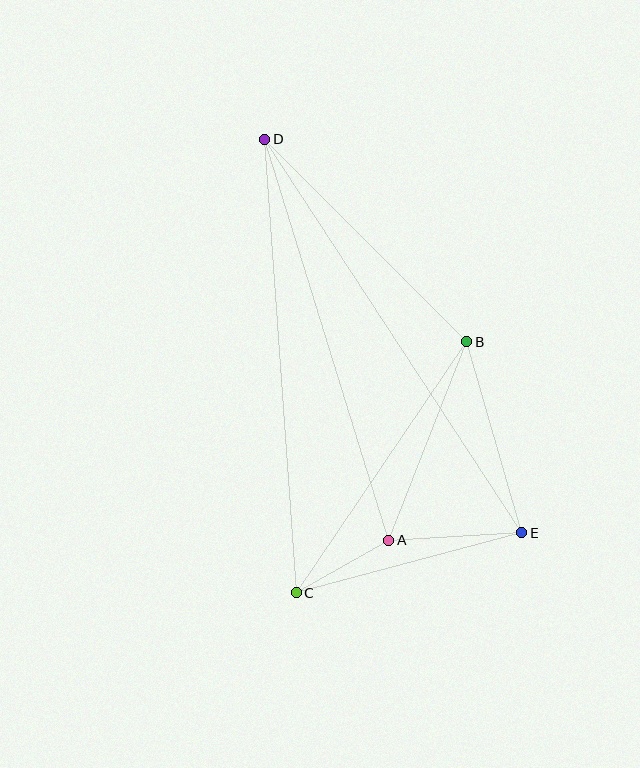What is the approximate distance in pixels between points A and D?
The distance between A and D is approximately 420 pixels.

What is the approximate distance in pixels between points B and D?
The distance between B and D is approximately 286 pixels.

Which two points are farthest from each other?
Points D and E are farthest from each other.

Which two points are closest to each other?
Points A and C are closest to each other.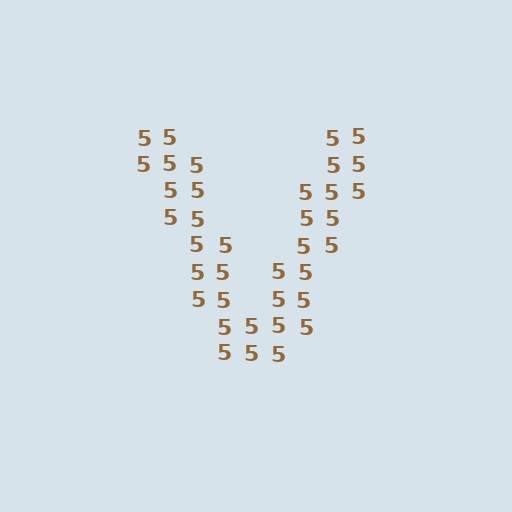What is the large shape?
The large shape is the letter V.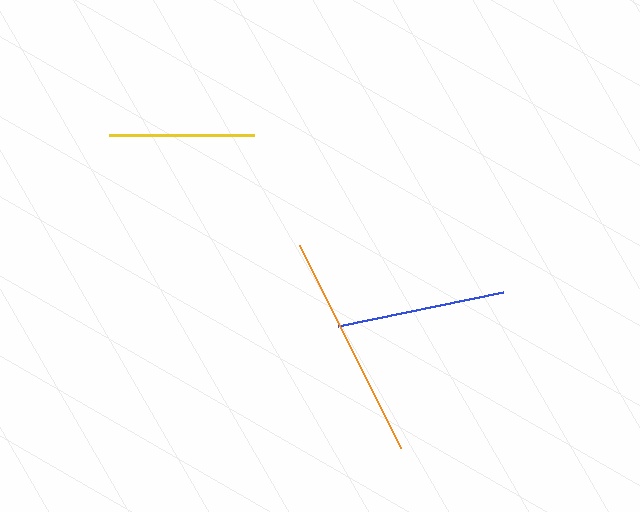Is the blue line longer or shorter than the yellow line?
The blue line is longer than the yellow line.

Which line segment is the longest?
The orange line is the longest at approximately 226 pixels.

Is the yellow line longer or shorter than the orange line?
The orange line is longer than the yellow line.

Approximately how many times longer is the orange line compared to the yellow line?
The orange line is approximately 1.6 times the length of the yellow line.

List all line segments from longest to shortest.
From longest to shortest: orange, blue, yellow.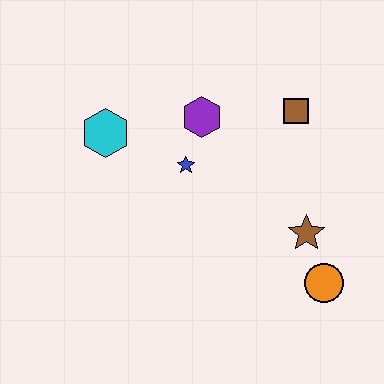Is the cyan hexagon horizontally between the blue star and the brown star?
No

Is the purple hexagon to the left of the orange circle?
Yes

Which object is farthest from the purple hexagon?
The orange circle is farthest from the purple hexagon.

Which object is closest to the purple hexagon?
The blue star is closest to the purple hexagon.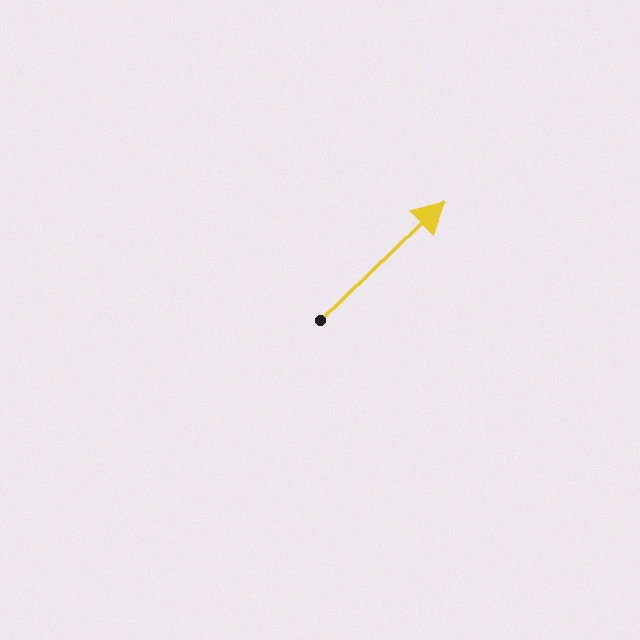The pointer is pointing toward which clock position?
Roughly 2 o'clock.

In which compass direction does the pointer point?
Northeast.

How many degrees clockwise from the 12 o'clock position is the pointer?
Approximately 46 degrees.